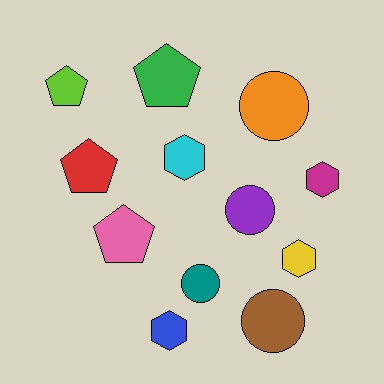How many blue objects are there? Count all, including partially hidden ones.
There is 1 blue object.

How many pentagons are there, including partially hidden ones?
There are 4 pentagons.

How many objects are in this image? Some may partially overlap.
There are 12 objects.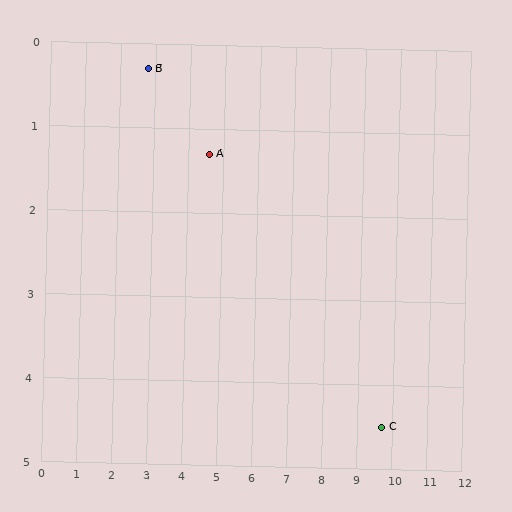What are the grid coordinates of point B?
Point B is at approximately (2.8, 0.3).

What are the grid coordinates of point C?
Point C is at approximately (9.7, 4.5).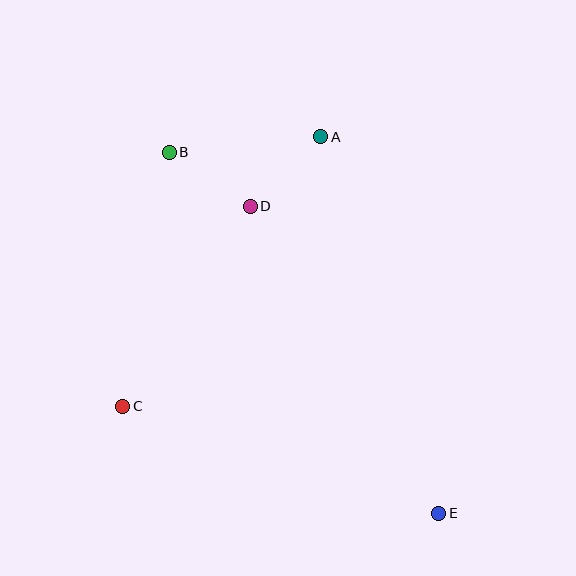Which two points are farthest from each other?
Points B and E are farthest from each other.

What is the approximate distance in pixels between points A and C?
The distance between A and C is approximately 335 pixels.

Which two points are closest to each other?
Points B and D are closest to each other.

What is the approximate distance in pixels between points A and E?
The distance between A and E is approximately 394 pixels.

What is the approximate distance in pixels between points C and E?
The distance between C and E is approximately 333 pixels.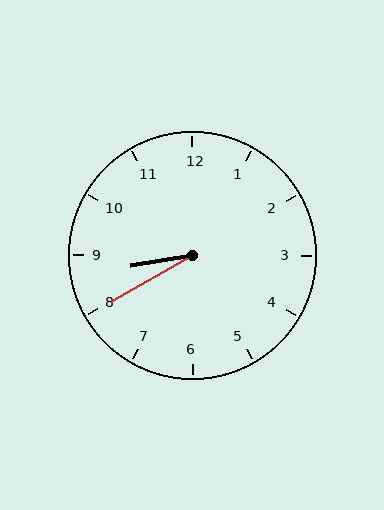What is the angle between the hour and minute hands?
Approximately 20 degrees.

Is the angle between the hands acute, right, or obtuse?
It is acute.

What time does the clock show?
8:40.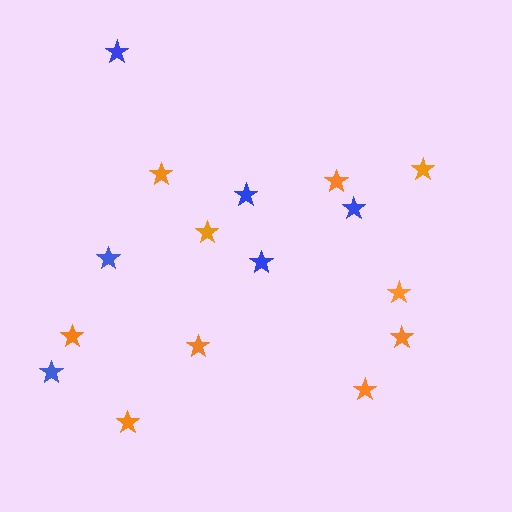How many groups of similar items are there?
There are 2 groups: one group of orange stars (10) and one group of blue stars (6).